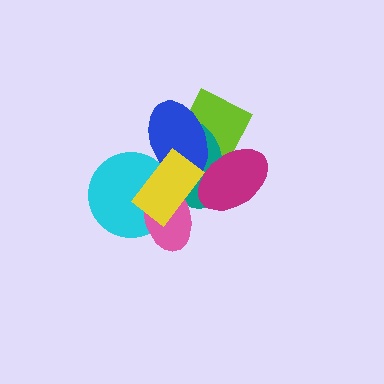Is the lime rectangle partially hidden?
Yes, it is partially covered by another shape.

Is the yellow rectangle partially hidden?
No, no other shape covers it.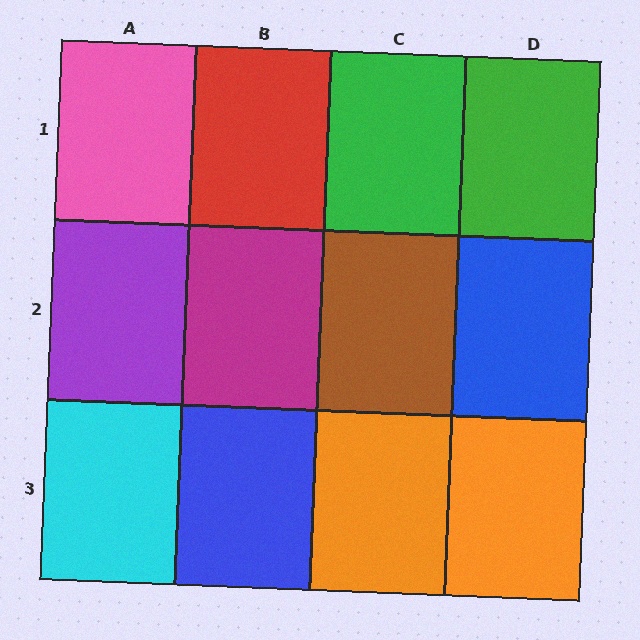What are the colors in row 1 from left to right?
Pink, red, green, green.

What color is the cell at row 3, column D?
Orange.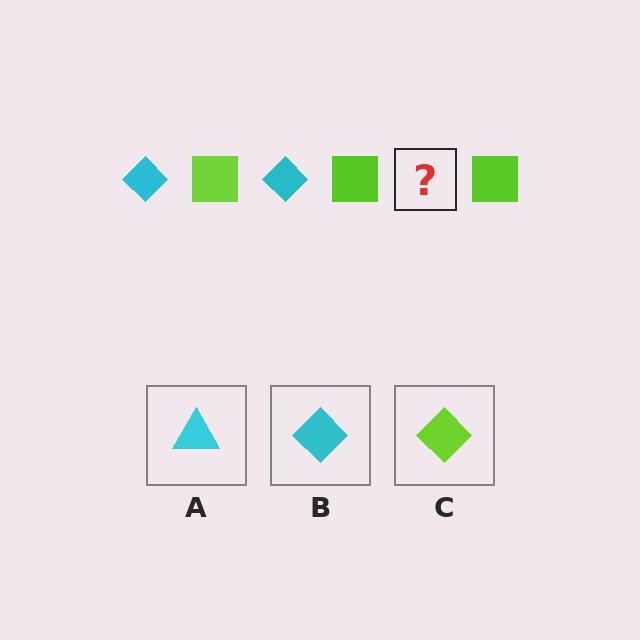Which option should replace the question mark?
Option B.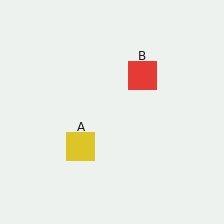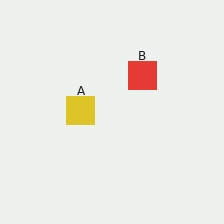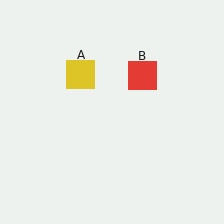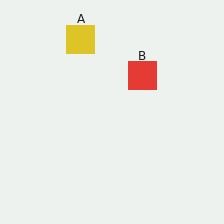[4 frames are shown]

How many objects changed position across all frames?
1 object changed position: yellow square (object A).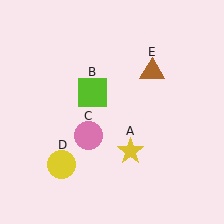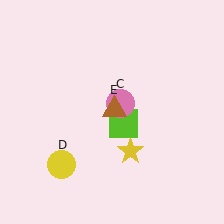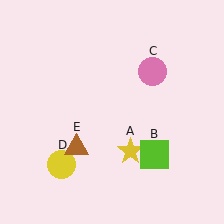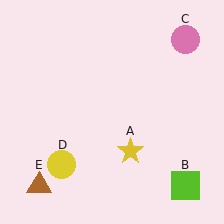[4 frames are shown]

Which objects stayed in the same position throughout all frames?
Yellow star (object A) and yellow circle (object D) remained stationary.